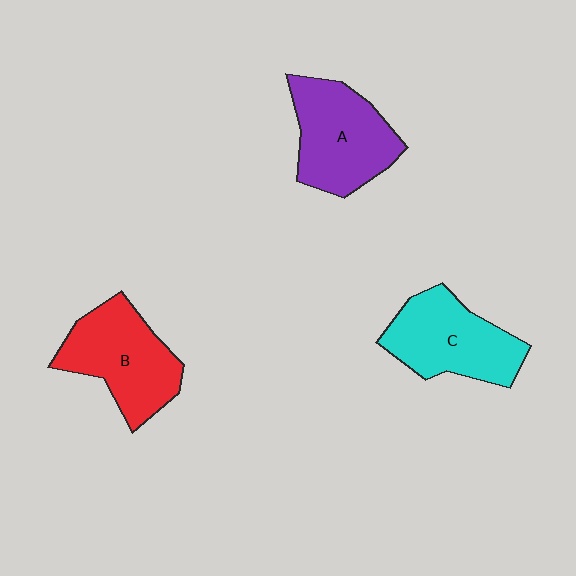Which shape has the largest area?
Shape B (red).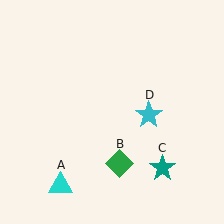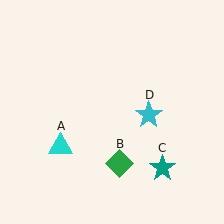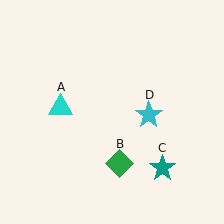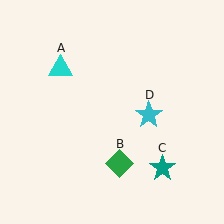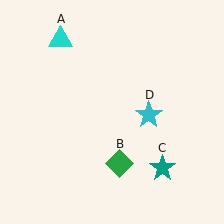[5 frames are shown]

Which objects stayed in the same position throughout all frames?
Green diamond (object B) and teal star (object C) and cyan star (object D) remained stationary.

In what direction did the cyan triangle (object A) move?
The cyan triangle (object A) moved up.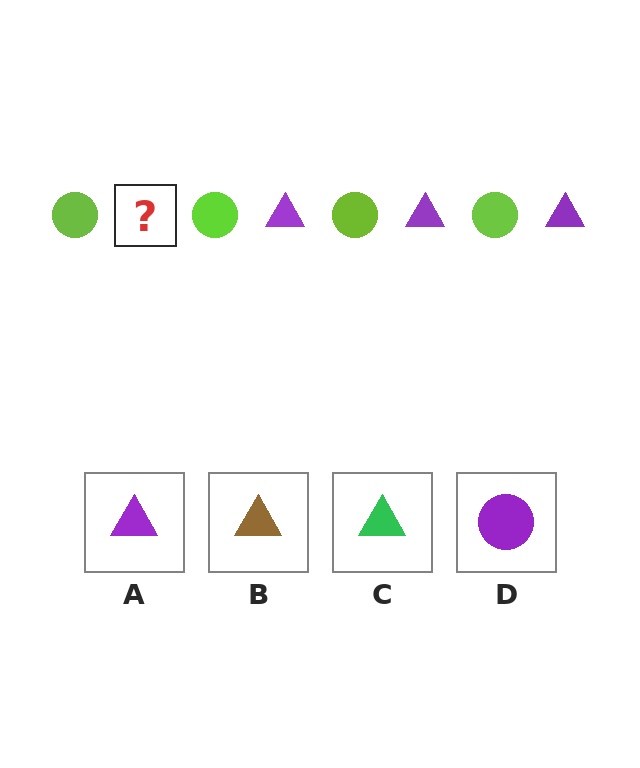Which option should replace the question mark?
Option A.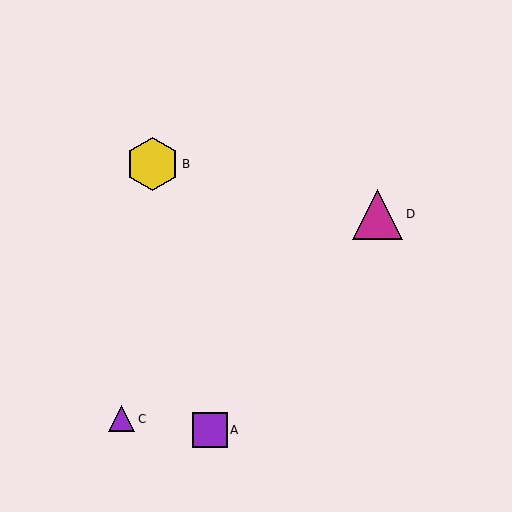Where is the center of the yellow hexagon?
The center of the yellow hexagon is at (153, 164).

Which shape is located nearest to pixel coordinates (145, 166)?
The yellow hexagon (labeled B) at (153, 164) is nearest to that location.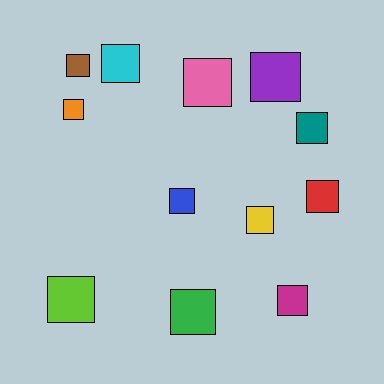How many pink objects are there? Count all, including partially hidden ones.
There is 1 pink object.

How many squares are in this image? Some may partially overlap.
There are 12 squares.